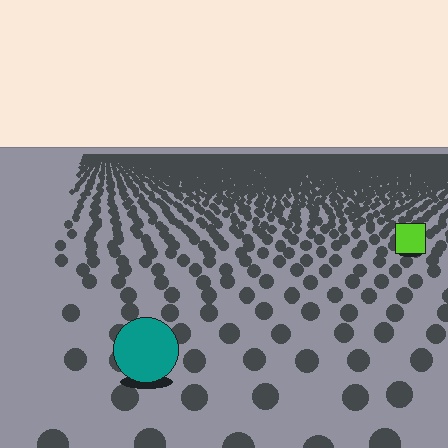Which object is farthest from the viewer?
The lime square is farthest from the viewer. It appears smaller and the ground texture around it is denser.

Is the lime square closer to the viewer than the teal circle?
No. The teal circle is closer — you can tell from the texture gradient: the ground texture is coarser near it.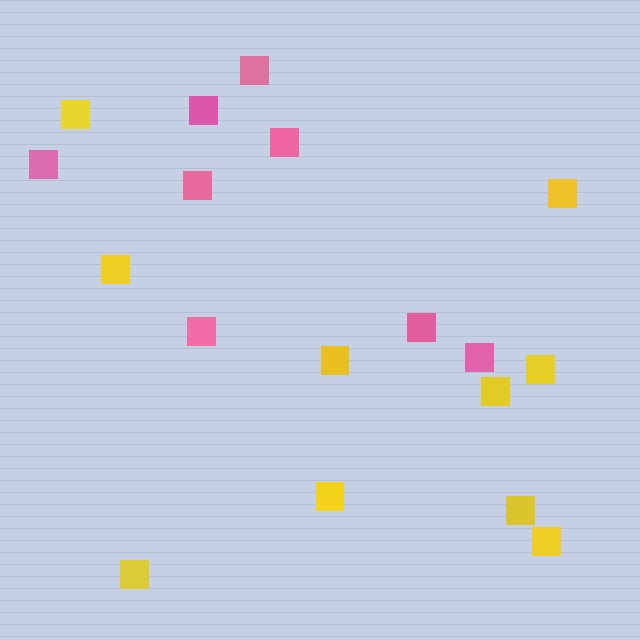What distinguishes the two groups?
There are 2 groups: one group of pink squares (8) and one group of yellow squares (10).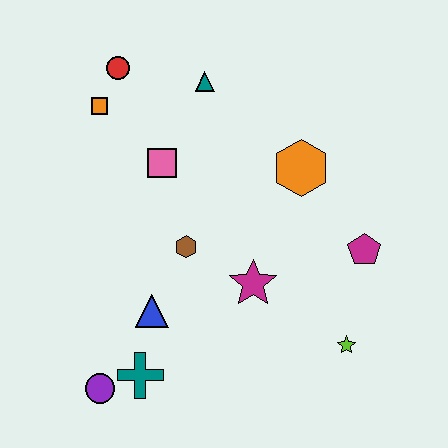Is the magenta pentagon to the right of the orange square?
Yes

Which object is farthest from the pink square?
The lime star is farthest from the pink square.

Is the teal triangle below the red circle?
Yes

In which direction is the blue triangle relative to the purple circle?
The blue triangle is above the purple circle.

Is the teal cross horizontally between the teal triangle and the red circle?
Yes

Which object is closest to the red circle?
The orange square is closest to the red circle.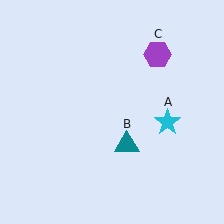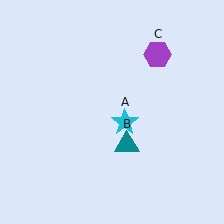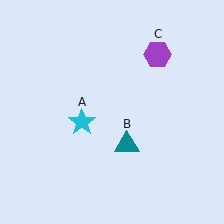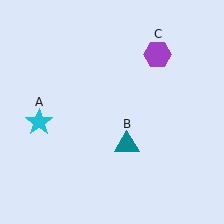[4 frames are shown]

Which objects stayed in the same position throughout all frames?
Teal triangle (object B) and purple hexagon (object C) remained stationary.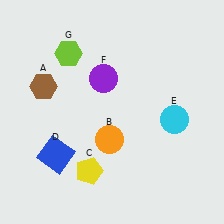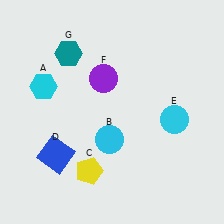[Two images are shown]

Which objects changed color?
A changed from brown to cyan. B changed from orange to cyan. G changed from lime to teal.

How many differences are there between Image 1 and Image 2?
There are 3 differences between the two images.